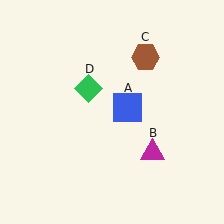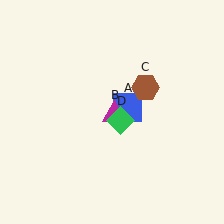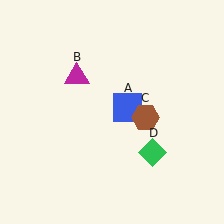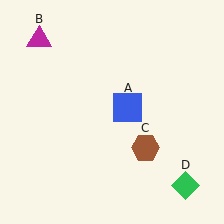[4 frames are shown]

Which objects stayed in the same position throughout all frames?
Blue square (object A) remained stationary.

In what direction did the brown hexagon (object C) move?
The brown hexagon (object C) moved down.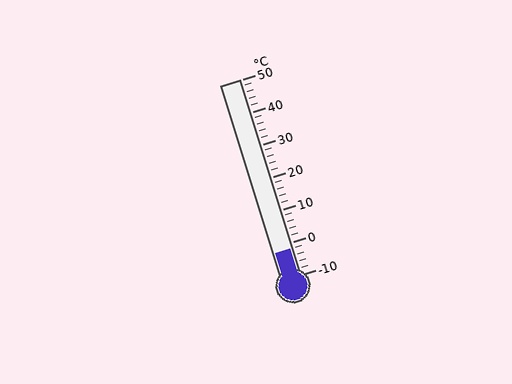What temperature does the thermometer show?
The thermometer shows approximately -2°C.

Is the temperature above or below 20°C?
The temperature is below 20°C.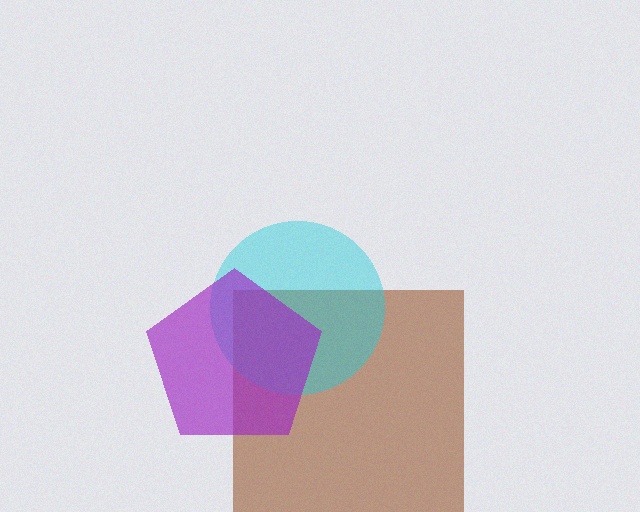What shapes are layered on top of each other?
The layered shapes are: a brown square, a cyan circle, a purple pentagon.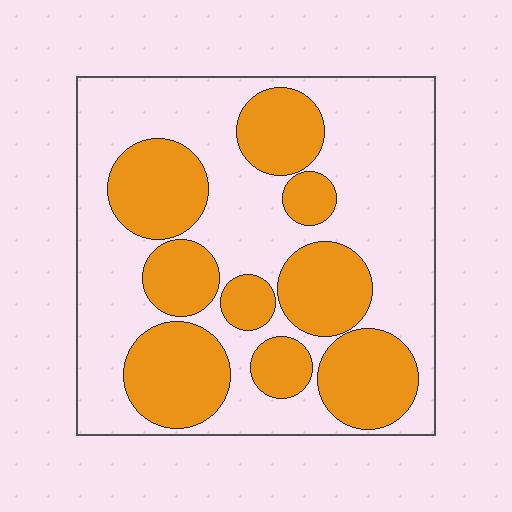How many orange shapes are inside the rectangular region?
9.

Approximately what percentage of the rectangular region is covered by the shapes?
Approximately 40%.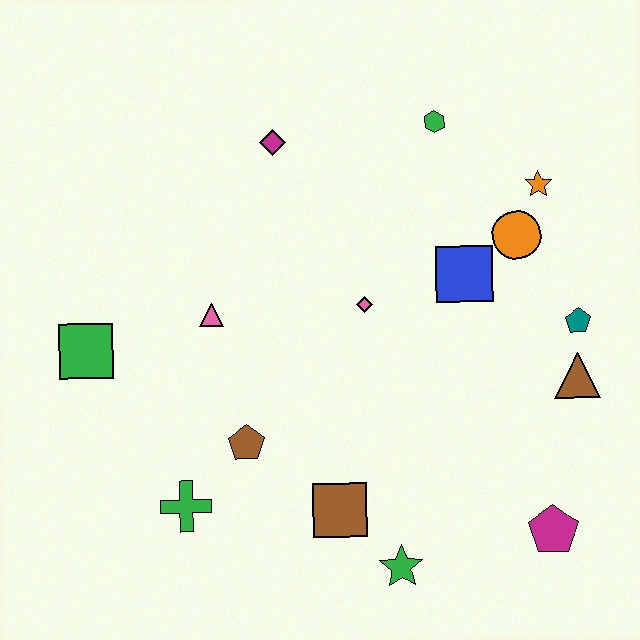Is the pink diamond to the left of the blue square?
Yes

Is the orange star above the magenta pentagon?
Yes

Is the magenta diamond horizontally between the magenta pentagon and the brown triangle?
No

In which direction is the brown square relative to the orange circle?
The brown square is below the orange circle.